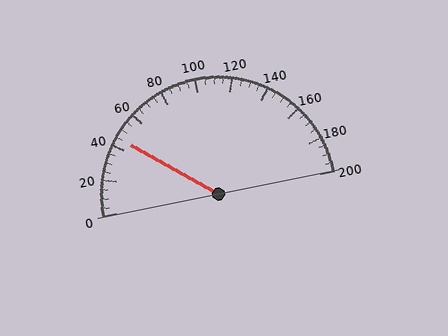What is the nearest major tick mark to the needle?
The nearest major tick mark is 40.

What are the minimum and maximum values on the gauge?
The gauge ranges from 0 to 200.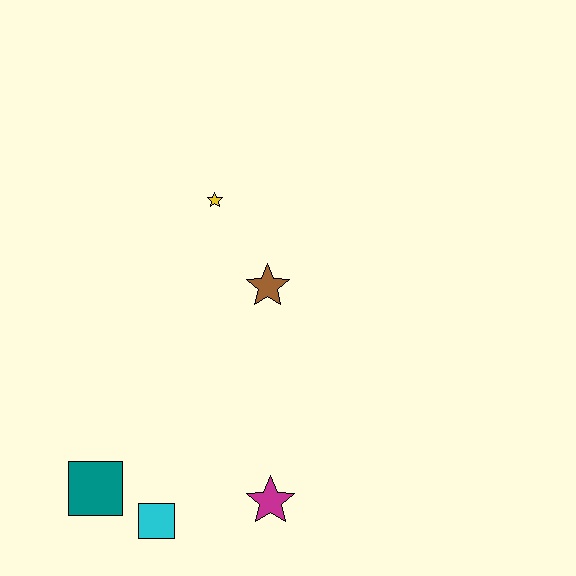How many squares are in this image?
There are 2 squares.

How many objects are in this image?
There are 5 objects.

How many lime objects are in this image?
There are no lime objects.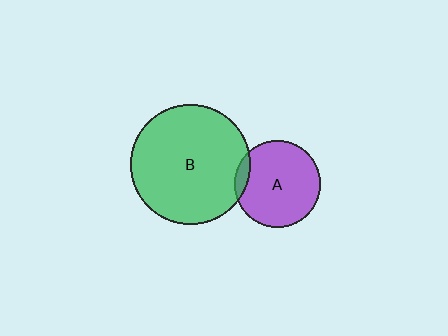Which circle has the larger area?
Circle B (green).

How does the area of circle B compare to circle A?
Approximately 1.9 times.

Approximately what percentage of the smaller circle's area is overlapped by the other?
Approximately 10%.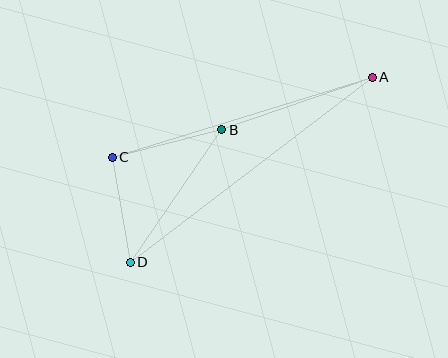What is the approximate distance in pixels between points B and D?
The distance between B and D is approximately 161 pixels.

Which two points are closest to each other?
Points C and D are closest to each other.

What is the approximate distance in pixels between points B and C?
The distance between B and C is approximately 113 pixels.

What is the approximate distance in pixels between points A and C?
The distance between A and C is approximately 272 pixels.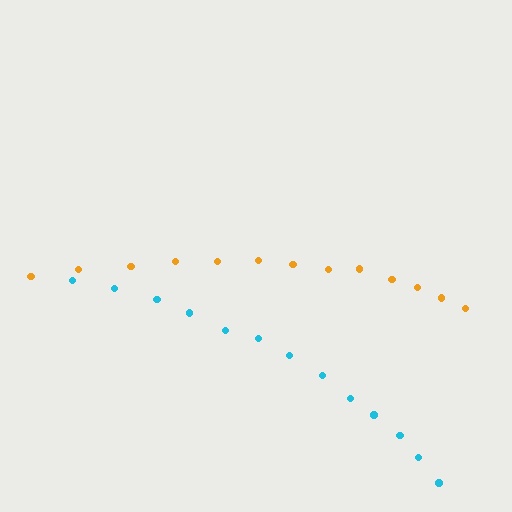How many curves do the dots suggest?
There are 2 distinct paths.